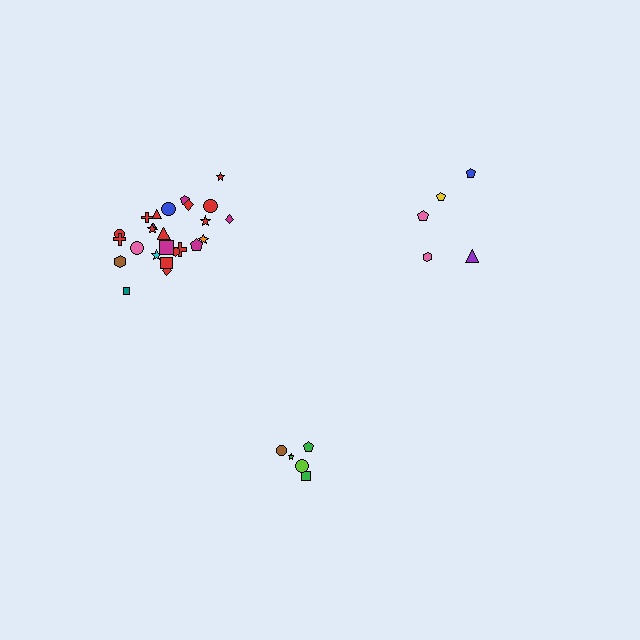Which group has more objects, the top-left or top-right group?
The top-left group.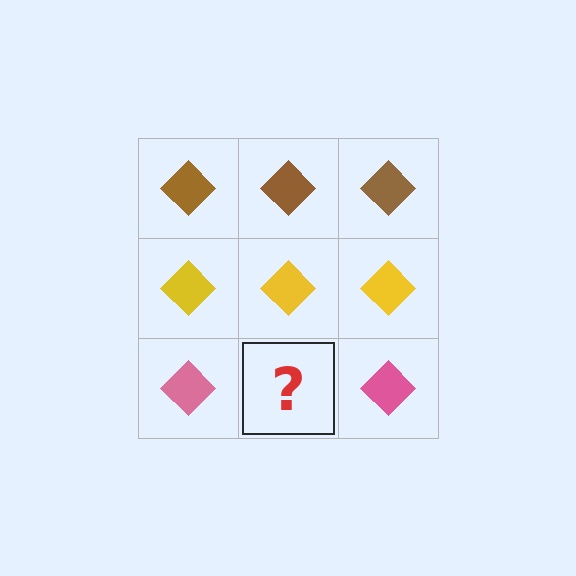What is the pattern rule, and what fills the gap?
The rule is that each row has a consistent color. The gap should be filled with a pink diamond.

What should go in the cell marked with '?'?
The missing cell should contain a pink diamond.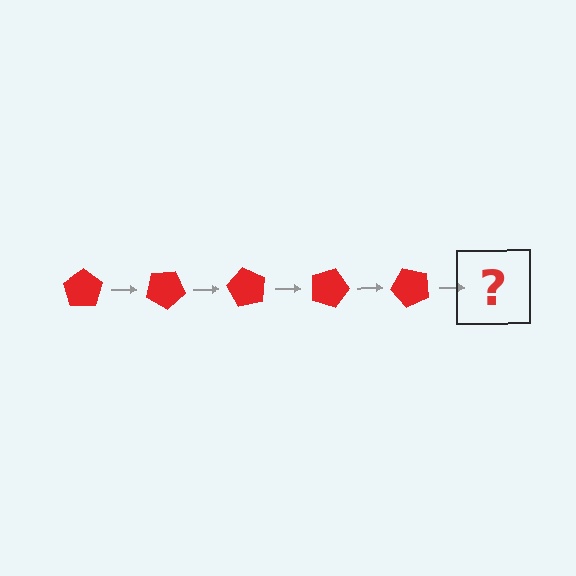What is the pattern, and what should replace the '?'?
The pattern is that the pentagon rotates 30 degrees each step. The '?' should be a red pentagon rotated 150 degrees.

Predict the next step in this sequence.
The next step is a red pentagon rotated 150 degrees.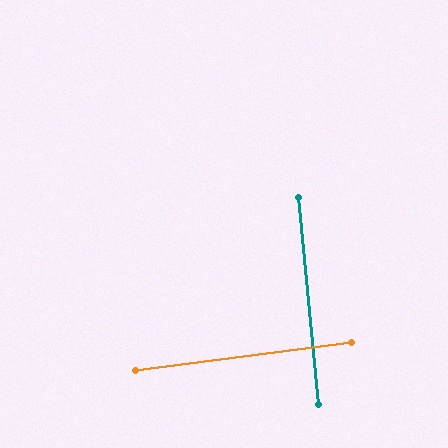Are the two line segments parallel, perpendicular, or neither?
Perpendicular — they meet at approximately 88°.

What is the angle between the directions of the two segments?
Approximately 88 degrees.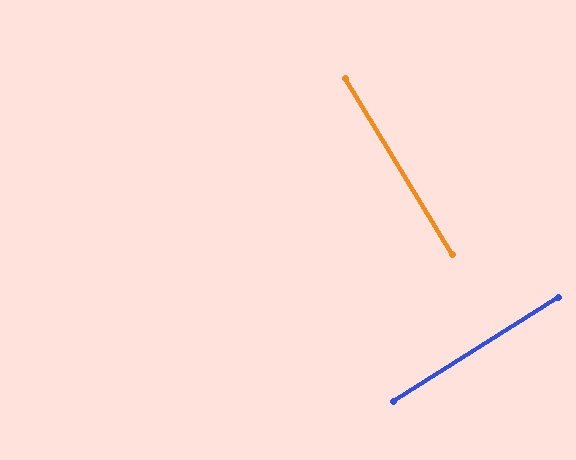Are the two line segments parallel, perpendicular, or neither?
Perpendicular — they meet at approximately 89°.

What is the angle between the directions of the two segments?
Approximately 89 degrees.